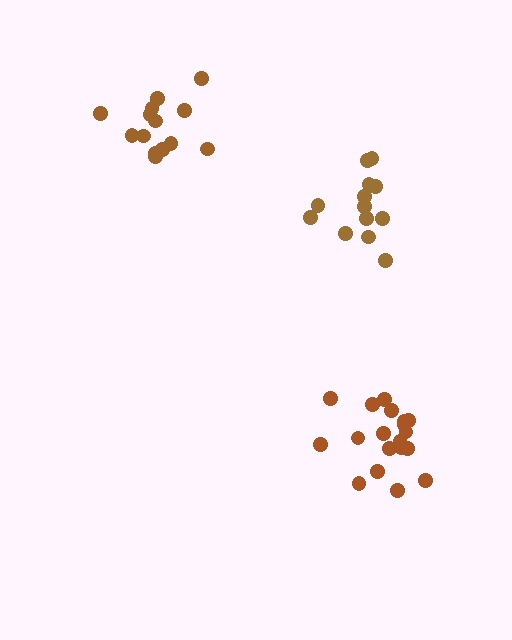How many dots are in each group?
Group 1: 19 dots, Group 2: 14 dots, Group 3: 13 dots (46 total).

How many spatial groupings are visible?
There are 3 spatial groupings.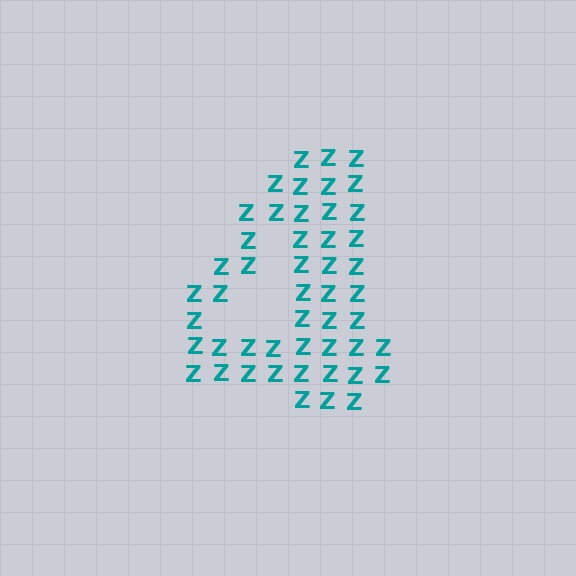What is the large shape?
The large shape is the digit 4.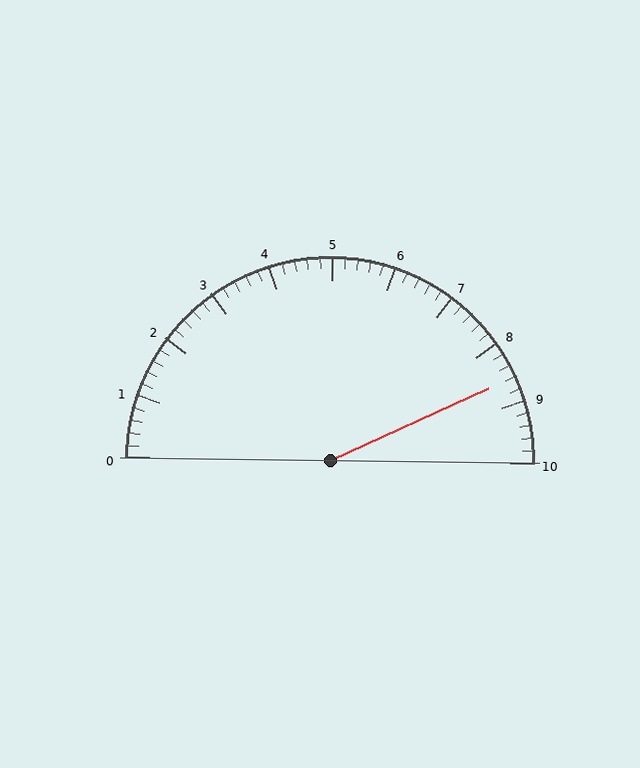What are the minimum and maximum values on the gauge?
The gauge ranges from 0 to 10.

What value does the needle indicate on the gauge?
The needle indicates approximately 8.6.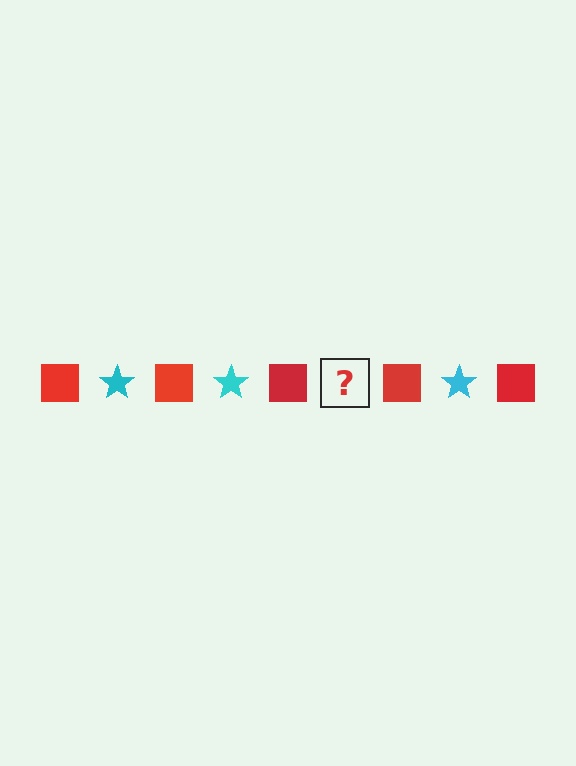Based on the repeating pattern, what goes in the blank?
The blank should be a cyan star.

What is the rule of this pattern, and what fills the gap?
The rule is that the pattern alternates between red square and cyan star. The gap should be filled with a cyan star.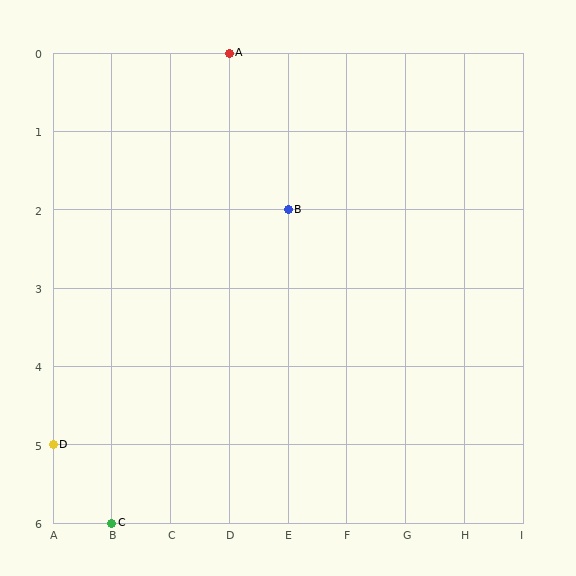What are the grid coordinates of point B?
Point B is at grid coordinates (E, 2).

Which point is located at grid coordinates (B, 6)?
Point C is at (B, 6).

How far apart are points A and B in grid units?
Points A and B are 1 column and 2 rows apart (about 2.2 grid units diagonally).